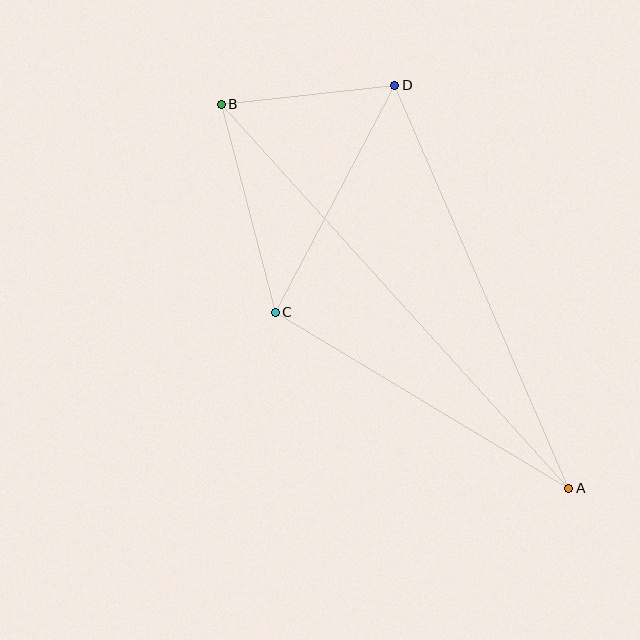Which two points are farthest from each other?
Points A and B are farthest from each other.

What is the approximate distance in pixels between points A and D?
The distance between A and D is approximately 439 pixels.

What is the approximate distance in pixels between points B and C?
The distance between B and C is approximately 215 pixels.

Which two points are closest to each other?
Points B and D are closest to each other.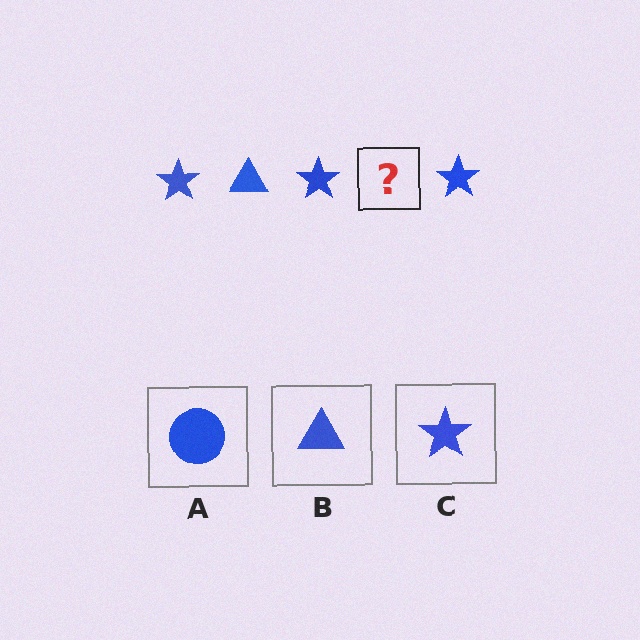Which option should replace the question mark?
Option B.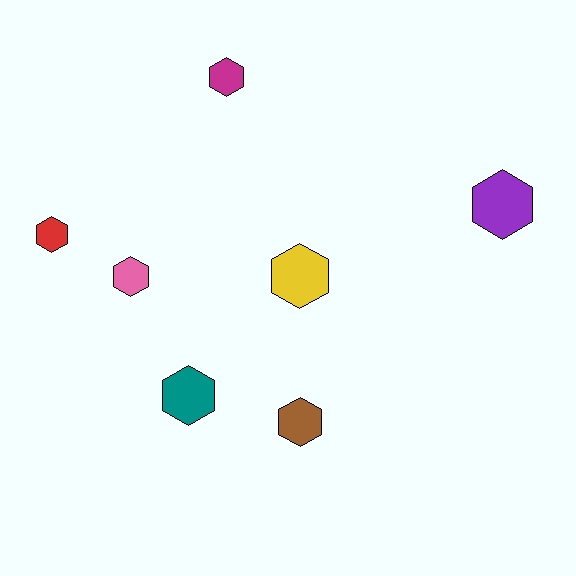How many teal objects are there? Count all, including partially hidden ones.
There is 1 teal object.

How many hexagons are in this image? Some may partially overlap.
There are 7 hexagons.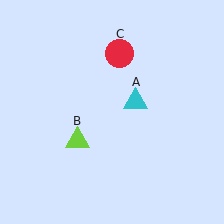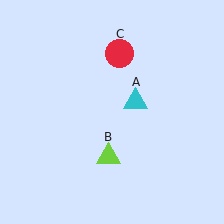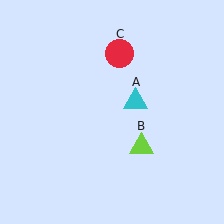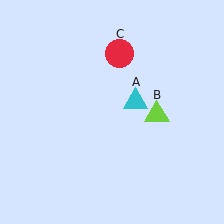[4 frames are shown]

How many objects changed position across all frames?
1 object changed position: lime triangle (object B).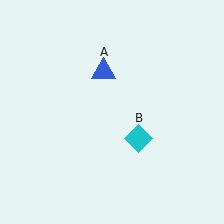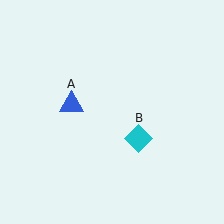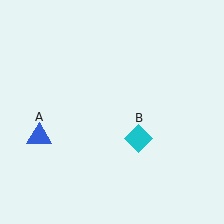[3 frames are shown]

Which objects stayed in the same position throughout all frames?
Cyan diamond (object B) remained stationary.